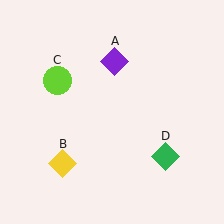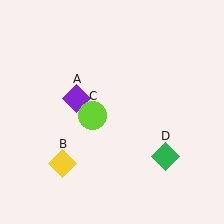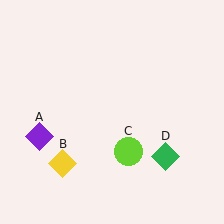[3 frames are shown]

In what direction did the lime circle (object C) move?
The lime circle (object C) moved down and to the right.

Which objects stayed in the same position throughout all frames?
Yellow diamond (object B) and green diamond (object D) remained stationary.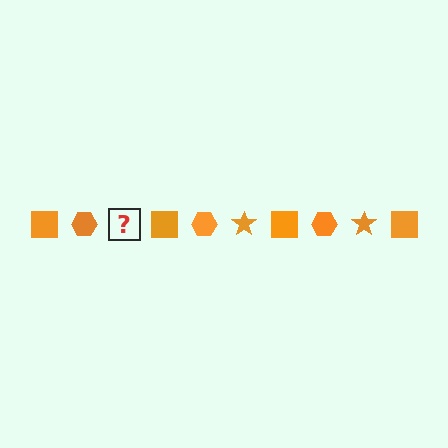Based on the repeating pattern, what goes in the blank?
The blank should be an orange star.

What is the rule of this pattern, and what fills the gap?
The rule is that the pattern cycles through square, hexagon, star shapes in orange. The gap should be filled with an orange star.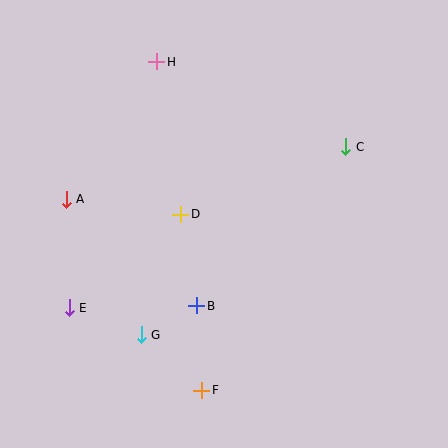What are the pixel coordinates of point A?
Point A is at (66, 199).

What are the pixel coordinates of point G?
Point G is at (141, 335).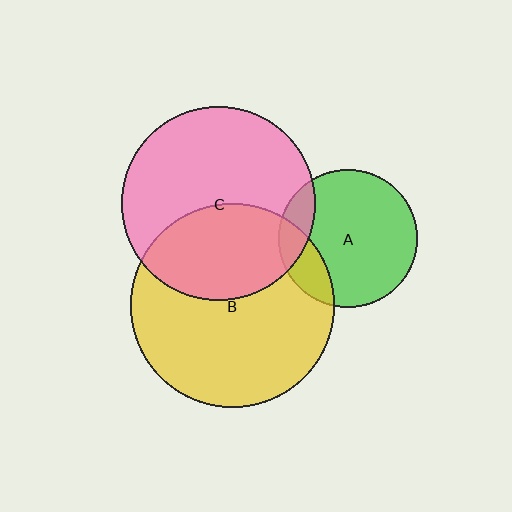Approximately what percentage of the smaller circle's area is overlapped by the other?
Approximately 15%.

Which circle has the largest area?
Circle B (yellow).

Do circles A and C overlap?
Yes.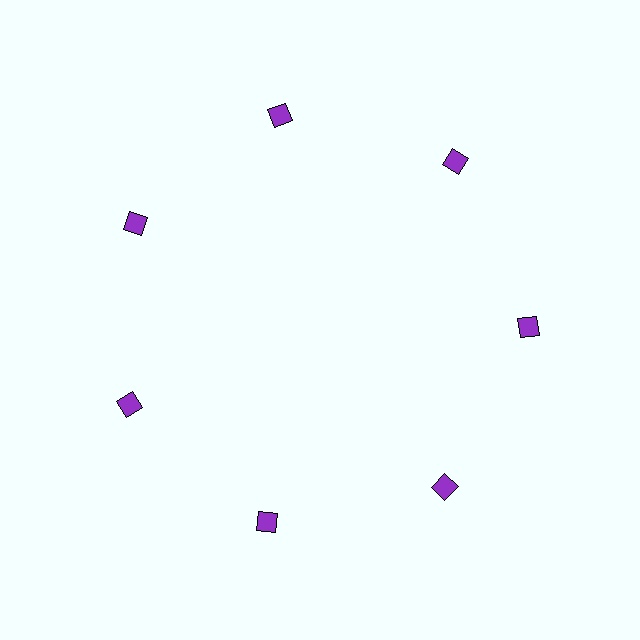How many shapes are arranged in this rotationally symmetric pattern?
There are 7 shapes, arranged in 7 groups of 1.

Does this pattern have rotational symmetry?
Yes, this pattern has 7-fold rotational symmetry. It looks the same after rotating 51 degrees around the center.